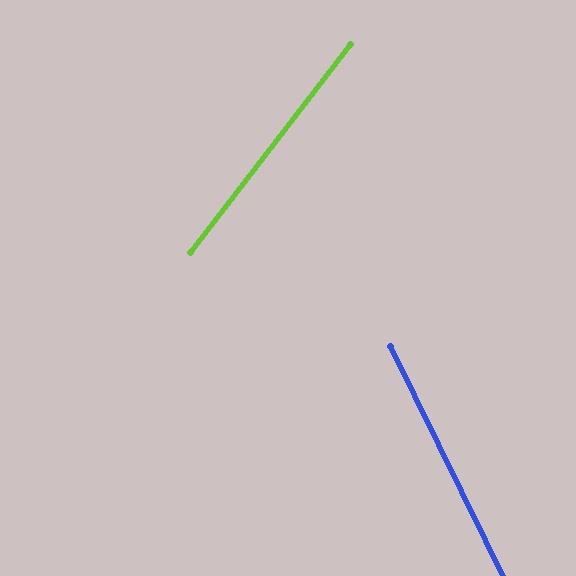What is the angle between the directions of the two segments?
Approximately 64 degrees.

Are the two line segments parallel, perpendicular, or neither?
Neither parallel nor perpendicular — they differ by about 64°.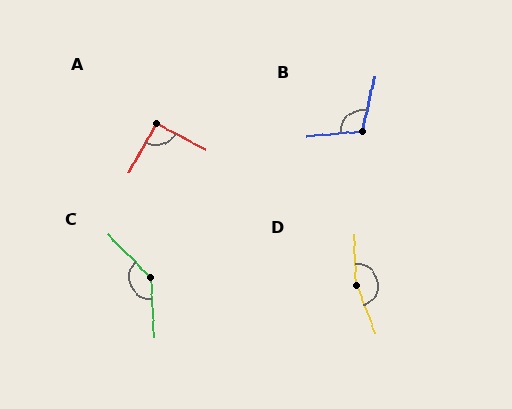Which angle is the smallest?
A, at approximately 91 degrees.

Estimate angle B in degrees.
Approximately 108 degrees.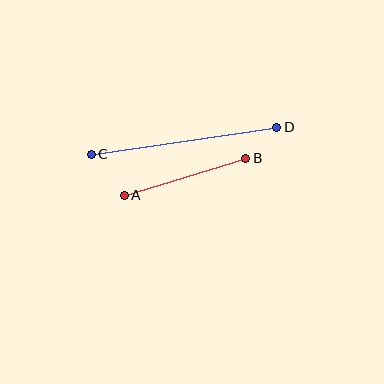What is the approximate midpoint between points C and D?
The midpoint is at approximately (184, 141) pixels.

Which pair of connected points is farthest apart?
Points C and D are farthest apart.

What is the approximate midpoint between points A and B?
The midpoint is at approximately (185, 177) pixels.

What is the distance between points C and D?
The distance is approximately 188 pixels.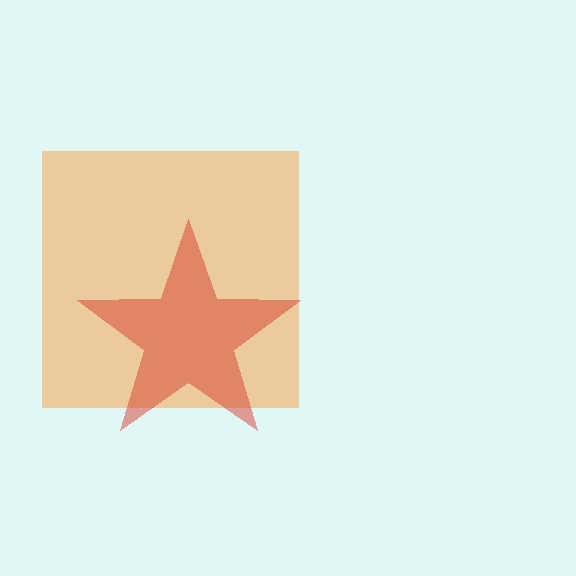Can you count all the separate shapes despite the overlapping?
Yes, there are 2 separate shapes.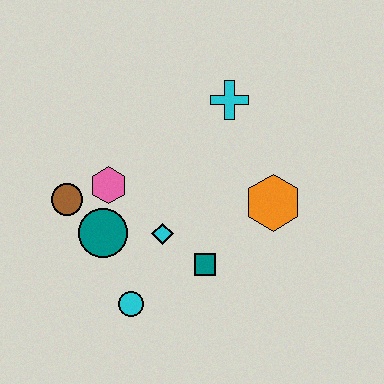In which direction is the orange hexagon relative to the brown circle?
The orange hexagon is to the right of the brown circle.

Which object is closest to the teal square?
The cyan diamond is closest to the teal square.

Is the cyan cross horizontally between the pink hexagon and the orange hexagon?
Yes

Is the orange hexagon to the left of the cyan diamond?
No